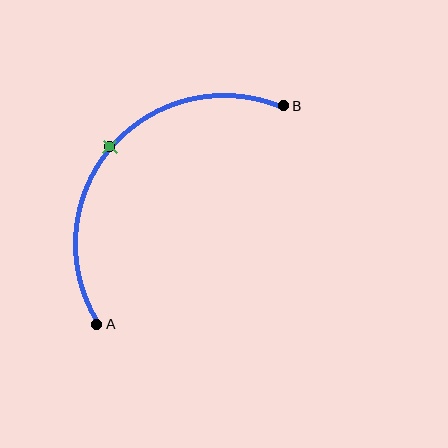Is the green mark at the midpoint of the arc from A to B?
Yes. The green mark lies on the arc at equal arc-length from both A and B — it is the arc midpoint.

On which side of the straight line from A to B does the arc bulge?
The arc bulges above and to the left of the straight line connecting A and B.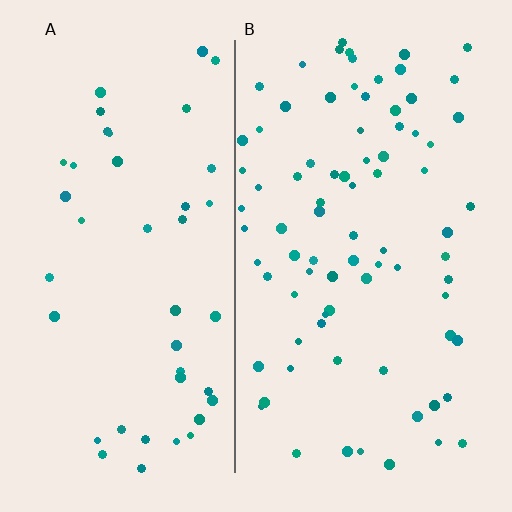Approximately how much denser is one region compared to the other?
Approximately 1.9× — region B over region A.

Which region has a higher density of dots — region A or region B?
B (the right).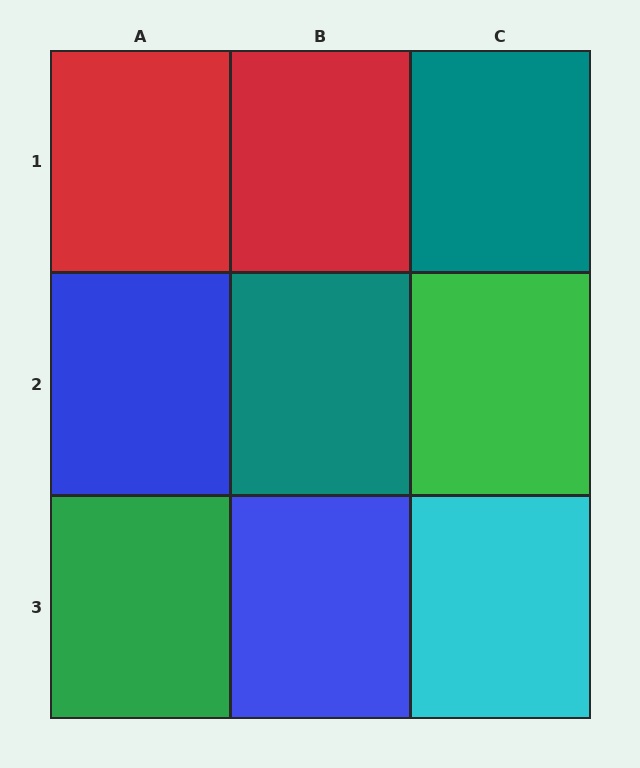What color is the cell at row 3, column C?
Cyan.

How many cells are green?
2 cells are green.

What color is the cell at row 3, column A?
Green.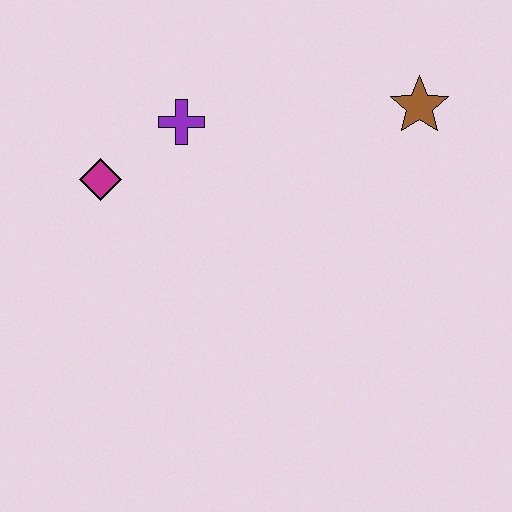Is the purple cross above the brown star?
No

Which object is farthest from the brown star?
The magenta diamond is farthest from the brown star.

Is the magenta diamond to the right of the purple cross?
No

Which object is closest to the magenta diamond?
The purple cross is closest to the magenta diamond.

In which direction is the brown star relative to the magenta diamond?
The brown star is to the right of the magenta diamond.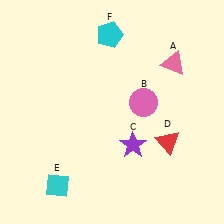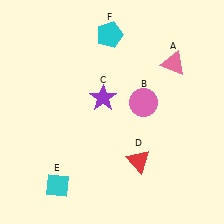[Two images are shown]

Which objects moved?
The objects that moved are: the purple star (C), the red triangle (D).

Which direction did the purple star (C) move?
The purple star (C) moved up.